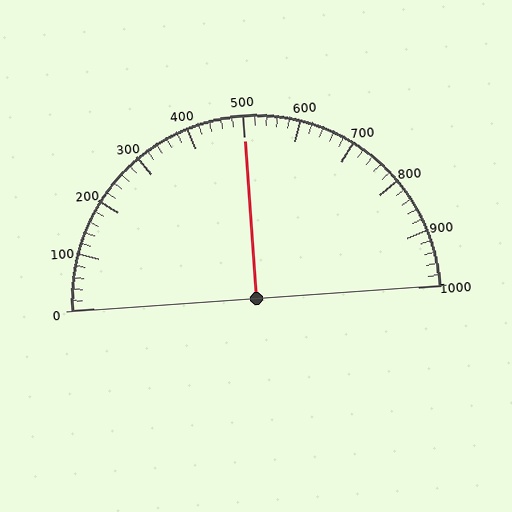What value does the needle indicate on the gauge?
The needle indicates approximately 500.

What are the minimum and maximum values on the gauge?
The gauge ranges from 0 to 1000.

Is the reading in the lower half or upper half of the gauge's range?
The reading is in the upper half of the range (0 to 1000).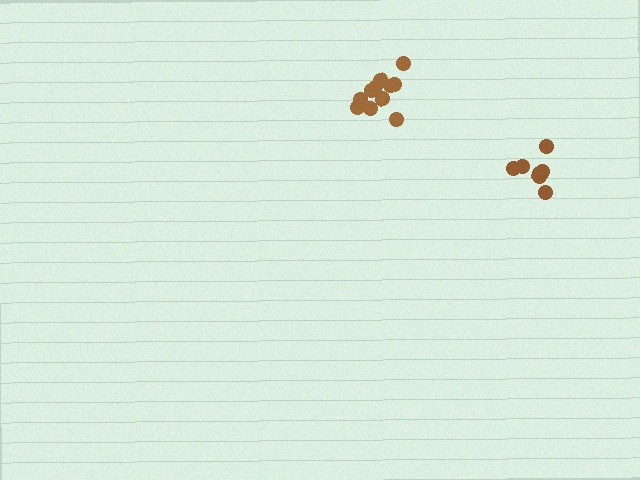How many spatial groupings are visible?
There are 2 spatial groupings.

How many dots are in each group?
Group 1: 11 dots, Group 2: 7 dots (18 total).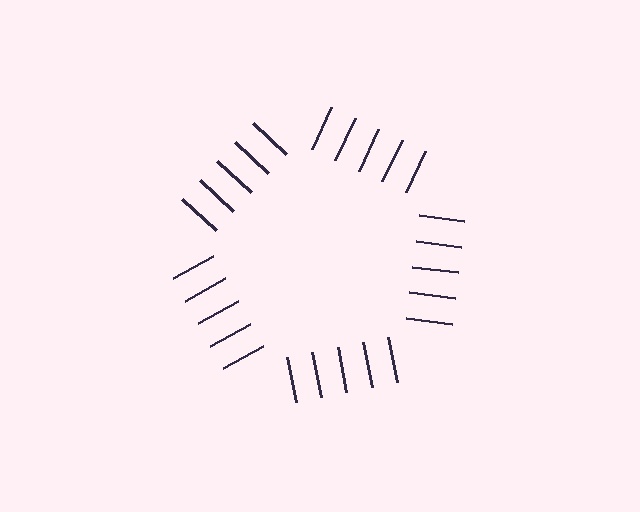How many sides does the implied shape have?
5 sides — the line-ends trace a pentagon.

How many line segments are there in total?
25 — 5 along each of the 5 edges.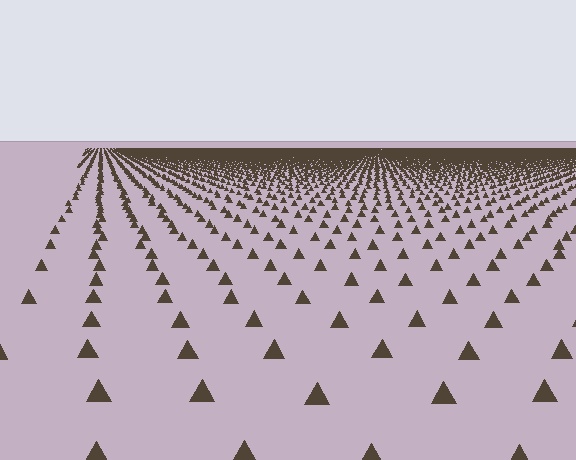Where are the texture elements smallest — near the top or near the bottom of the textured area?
Near the top.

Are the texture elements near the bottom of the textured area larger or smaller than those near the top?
Larger. Near the bottom, elements are closer to the viewer and appear at a bigger on-screen size.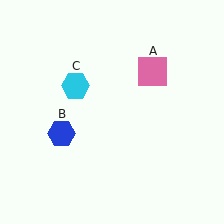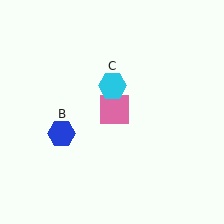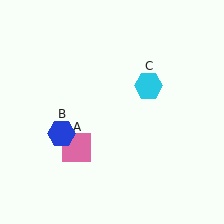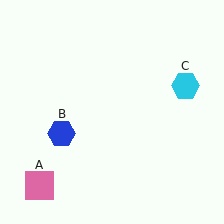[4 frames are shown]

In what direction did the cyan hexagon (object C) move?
The cyan hexagon (object C) moved right.